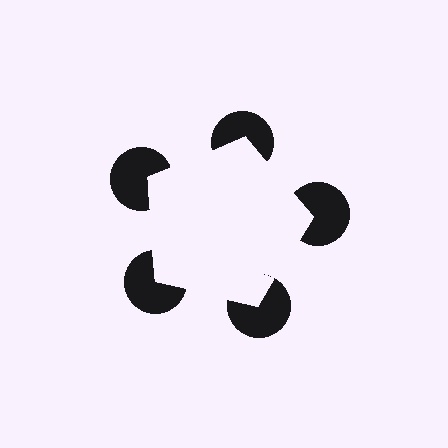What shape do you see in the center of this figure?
An illusory pentagon — its edges are inferred from the aligned wedge cuts in the pac-man discs, not physically drawn.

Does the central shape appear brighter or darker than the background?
It typically appears slightly brighter than the background, even though no actual brightness change is drawn.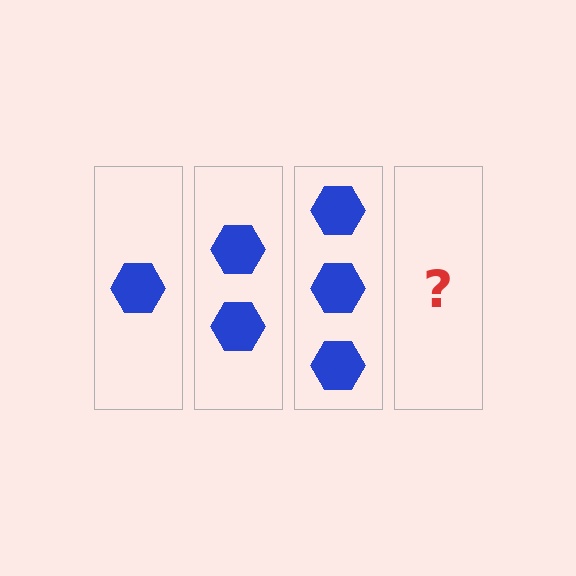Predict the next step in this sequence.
The next step is 4 hexagons.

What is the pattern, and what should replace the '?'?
The pattern is that each step adds one more hexagon. The '?' should be 4 hexagons.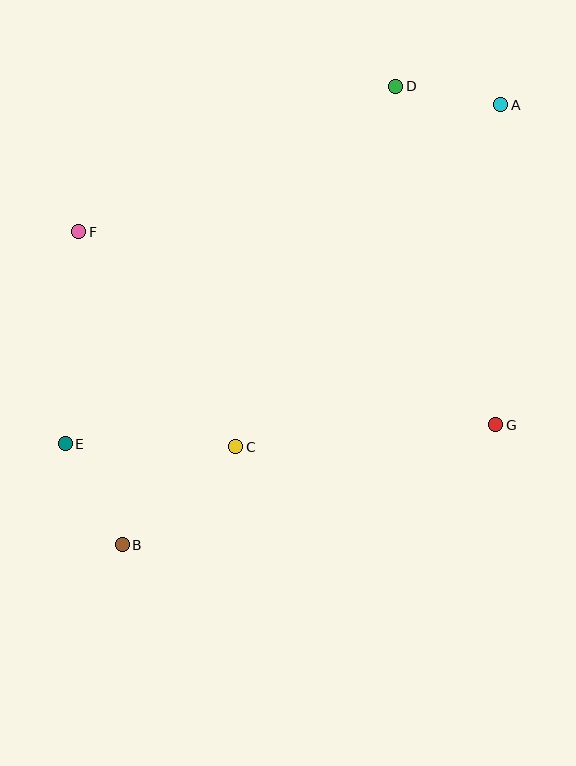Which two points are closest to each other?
Points A and D are closest to each other.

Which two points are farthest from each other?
Points A and B are farthest from each other.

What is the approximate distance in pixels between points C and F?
The distance between C and F is approximately 266 pixels.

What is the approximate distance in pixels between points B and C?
The distance between B and C is approximately 150 pixels.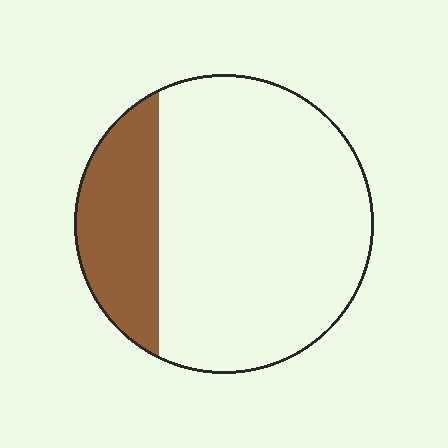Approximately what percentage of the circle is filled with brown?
Approximately 25%.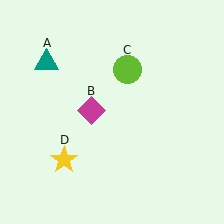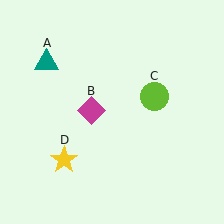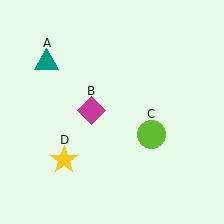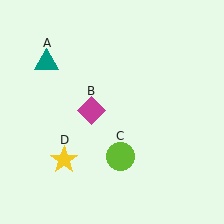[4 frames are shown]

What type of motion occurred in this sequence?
The lime circle (object C) rotated clockwise around the center of the scene.